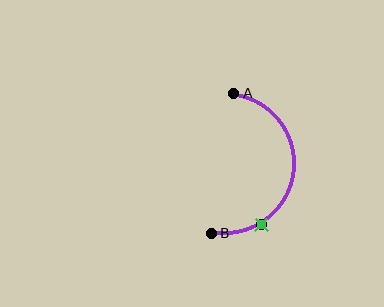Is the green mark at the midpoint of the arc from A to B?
No. The green mark lies on the arc but is closer to endpoint B. The arc midpoint would be at the point on the curve equidistant along the arc from both A and B.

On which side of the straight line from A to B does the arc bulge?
The arc bulges to the right of the straight line connecting A and B.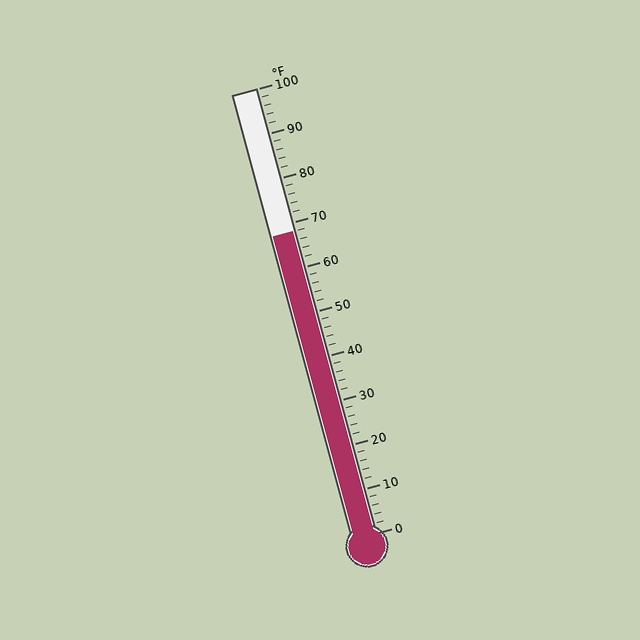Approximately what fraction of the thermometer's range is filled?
The thermometer is filled to approximately 70% of its range.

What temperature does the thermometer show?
The thermometer shows approximately 68°F.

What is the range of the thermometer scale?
The thermometer scale ranges from 0°F to 100°F.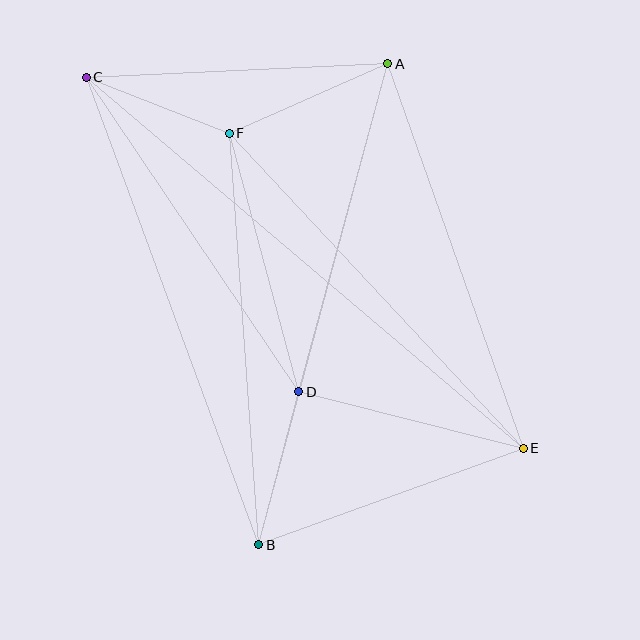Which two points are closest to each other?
Points C and F are closest to each other.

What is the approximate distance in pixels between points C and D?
The distance between C and D is approximately 380 pixels.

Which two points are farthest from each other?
Points C and E are farthest from each other.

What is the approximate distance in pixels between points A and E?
The distance between A and E is approximately 408 pixels.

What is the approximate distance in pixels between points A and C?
The distance between A and C is approximately 302 pixels.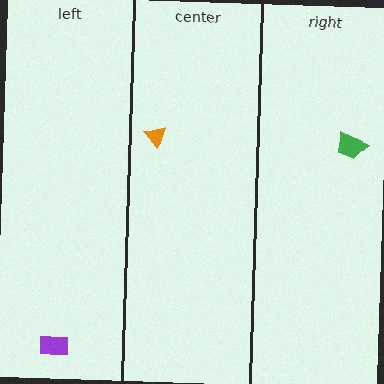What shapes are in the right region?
The green trapezoid.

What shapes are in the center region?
The orange triangle.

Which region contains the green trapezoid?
The right region.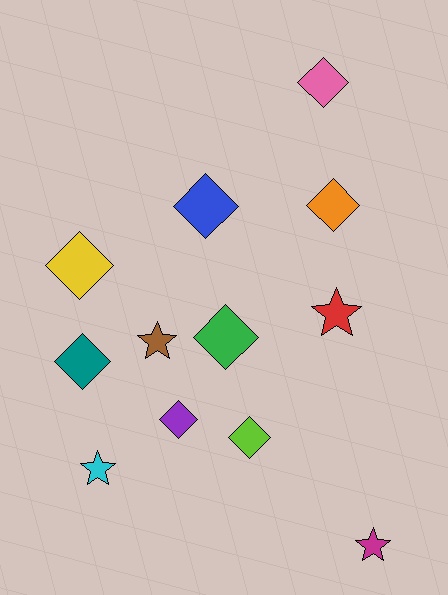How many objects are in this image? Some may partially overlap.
There are 12 objects.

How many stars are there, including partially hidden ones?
There are 4 stars.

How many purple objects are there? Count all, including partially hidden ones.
There is 1 purple object.